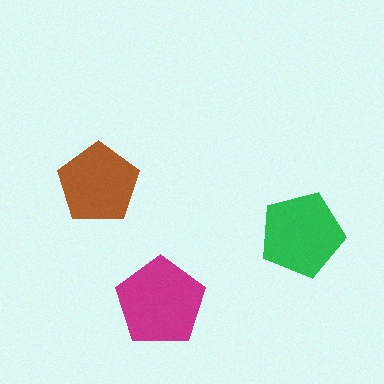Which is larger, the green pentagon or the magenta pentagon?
The magenta one.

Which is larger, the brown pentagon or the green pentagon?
The green one.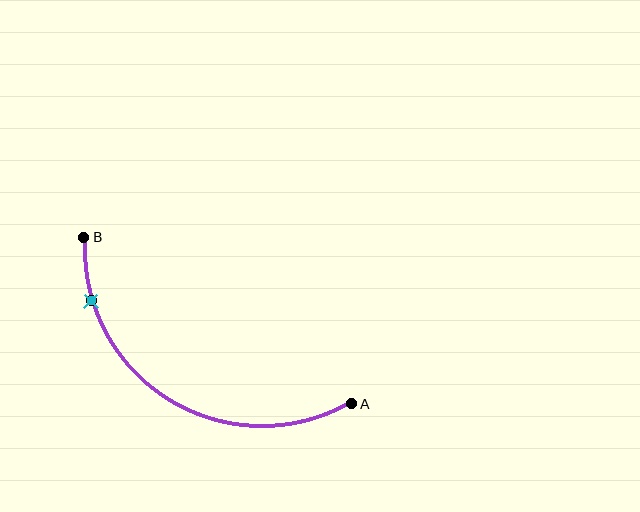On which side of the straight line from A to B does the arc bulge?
The arc bulges below the straight line connecting A and B.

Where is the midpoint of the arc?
The arc midpoint is the point on the curve farthest from the straight line joining A and B. It sits below that line.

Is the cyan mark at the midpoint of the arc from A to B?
No. The cyan mark lies on the arc but is closer to endpoint B. The arc midpoint would be at the point on the curve equidistant along the arc from both A and B.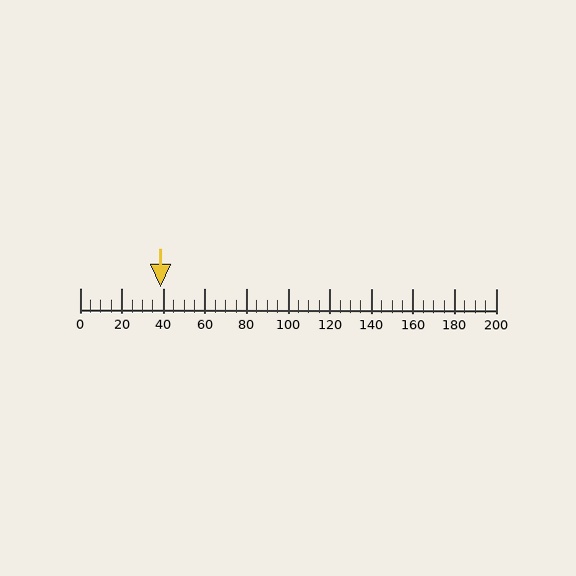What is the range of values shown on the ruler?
The ruler shows values from 0 to 200.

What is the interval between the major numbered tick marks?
The major tick marks are spaced 20 units apart.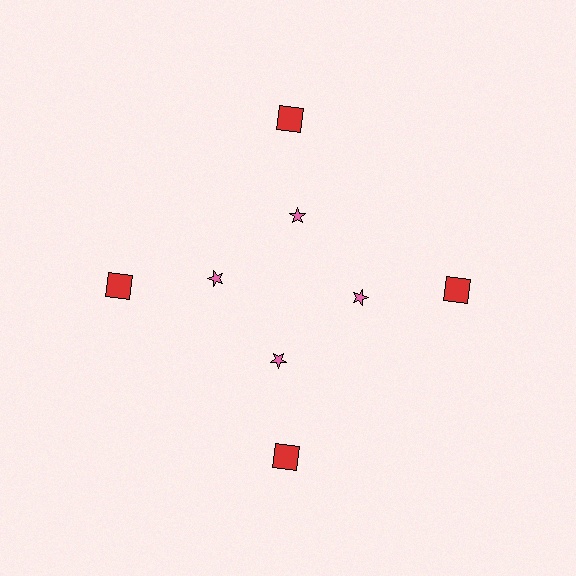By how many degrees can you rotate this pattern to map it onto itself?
The pattern maps onto itself every 90 degrees of rotation.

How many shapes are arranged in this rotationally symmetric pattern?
There are 8 shapes, arranged in 4 groups of 2.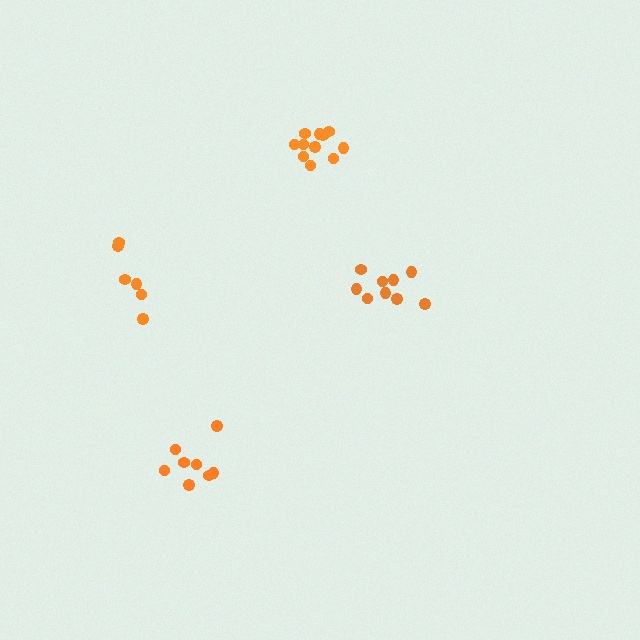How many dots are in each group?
Group 1: 6 dots, Group 2: 9 dots, Group 3: 8 dots, Group 4: 11 dots (34 total).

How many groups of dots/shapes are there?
There are 4 groups.